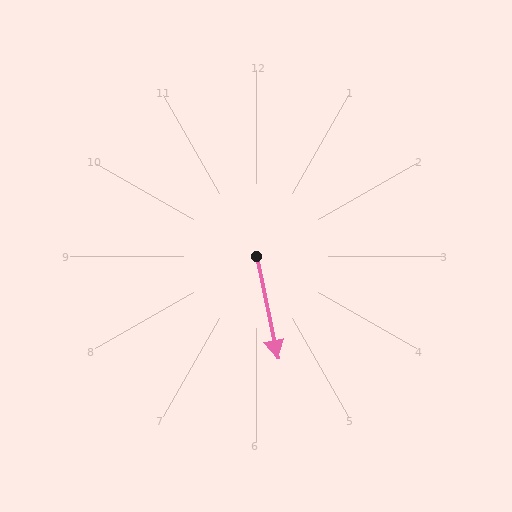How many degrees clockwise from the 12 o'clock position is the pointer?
Approximately 168 degrees.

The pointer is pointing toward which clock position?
Roughly 6 o'clock.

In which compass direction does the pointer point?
South.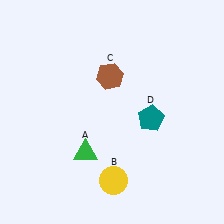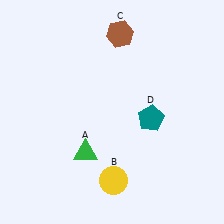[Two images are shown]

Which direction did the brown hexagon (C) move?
The brown hexagon (C) moved up.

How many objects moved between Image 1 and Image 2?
1 object moved between the two images.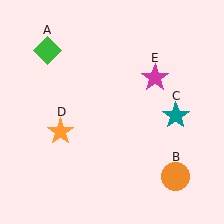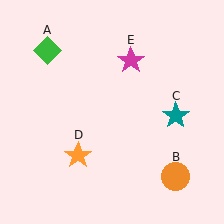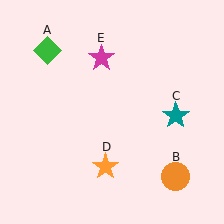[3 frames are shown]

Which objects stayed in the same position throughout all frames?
Green diamond (object A) and orange circle (object B) and teal star (object C) remained stationary.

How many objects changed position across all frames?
2 objects changed position: orange star (object D), magenta star (object E).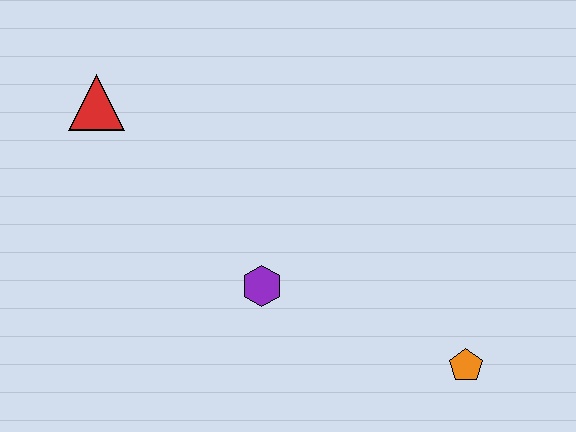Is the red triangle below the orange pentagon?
No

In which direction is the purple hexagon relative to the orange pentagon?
The purple hexagon is to the left of the orange pentagon.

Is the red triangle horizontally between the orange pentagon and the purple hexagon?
No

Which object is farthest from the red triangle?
The orange pentagon is farthest from the red triangle.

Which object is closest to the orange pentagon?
The purple hexagon is closest to the orange pentagon.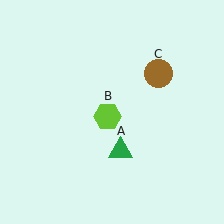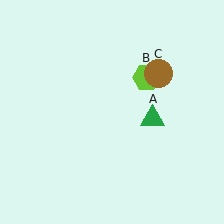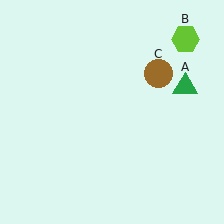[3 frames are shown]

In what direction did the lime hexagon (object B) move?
The lime hexagon (object B) moved up and to the right.